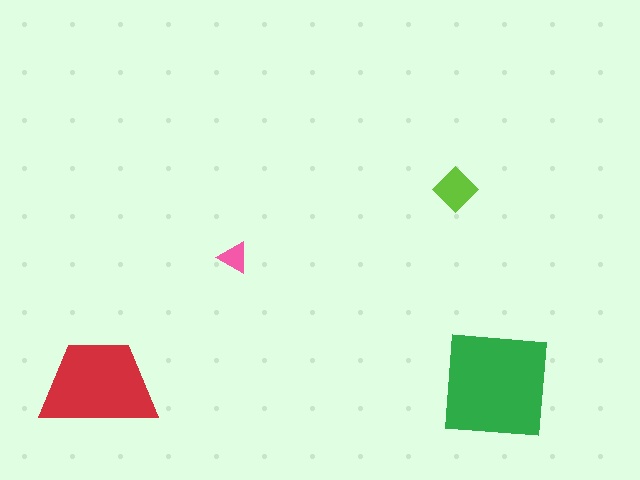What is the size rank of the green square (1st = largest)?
1st.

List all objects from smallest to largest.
The pink triangle, the lime diamond, the red trapezoid, the green square.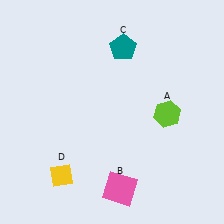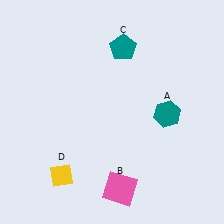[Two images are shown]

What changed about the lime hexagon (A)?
In Image 1, A is lime. In Image 2, it changed to teal.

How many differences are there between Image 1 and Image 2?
There is 1 difference between the two images.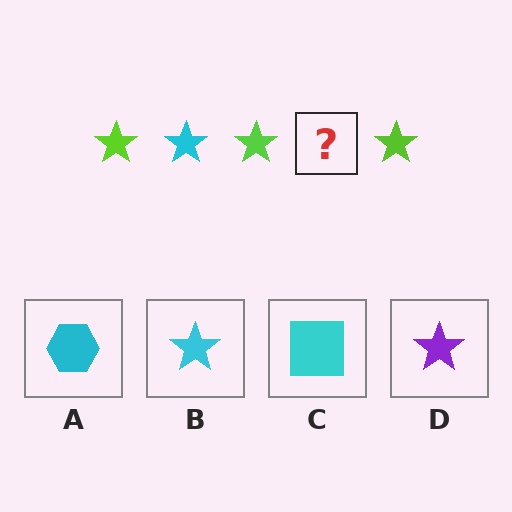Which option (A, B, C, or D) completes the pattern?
B.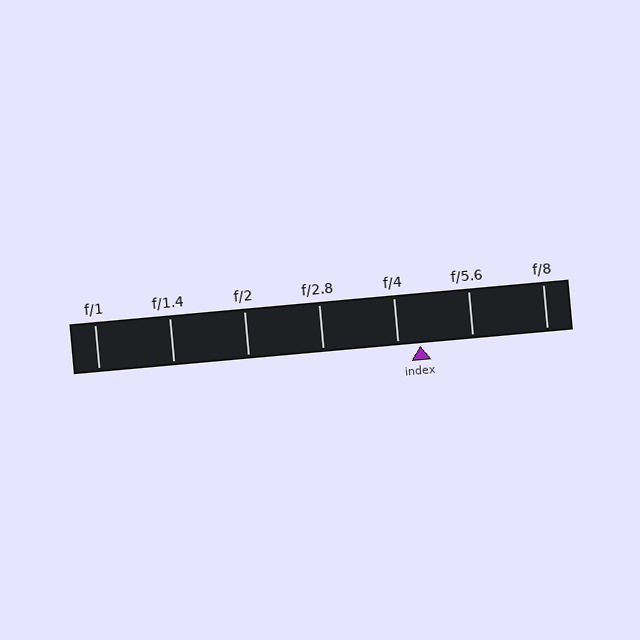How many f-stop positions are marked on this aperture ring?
There are 7 f-stop positions marked.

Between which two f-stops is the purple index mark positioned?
The index mark is between f/4 and f/5.6.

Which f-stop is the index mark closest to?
The index mark is closest to f/4.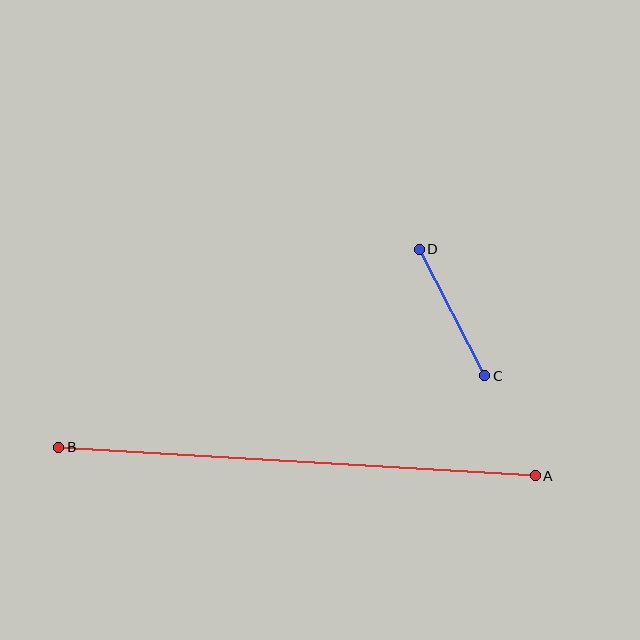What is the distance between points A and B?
The distance is approximately 478 pixels.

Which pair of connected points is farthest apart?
Points A and B are farthest apart.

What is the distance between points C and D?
The distance is approximately 143 pixels.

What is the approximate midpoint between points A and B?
The midpoint is at approximately (297, 461) pixels.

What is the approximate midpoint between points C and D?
The midpoint is at approximately (452, 313) pixels.